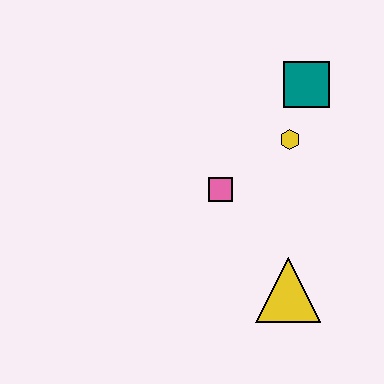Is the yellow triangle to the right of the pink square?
Yes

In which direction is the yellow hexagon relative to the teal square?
The yellow hexagon is below the teal square.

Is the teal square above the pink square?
Yes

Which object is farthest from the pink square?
The teal square is farthest from the pink square.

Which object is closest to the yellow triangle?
The pink square is closest to the yellow triangle.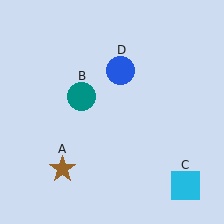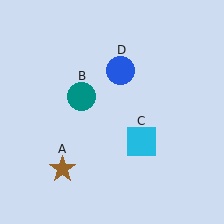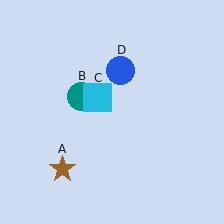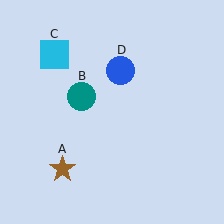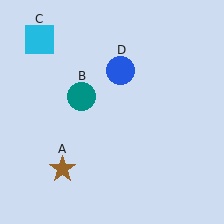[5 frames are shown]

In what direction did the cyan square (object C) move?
The cyan square (object C) moved up and to the left.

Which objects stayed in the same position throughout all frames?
Brown star (object A) and teal circle (object B) and blue circle (object D) remained stationary.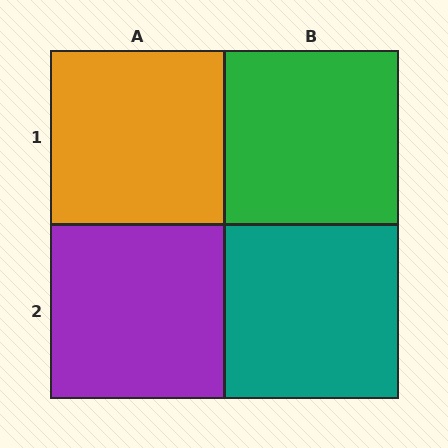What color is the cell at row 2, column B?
Teal.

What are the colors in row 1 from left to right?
Orange, green.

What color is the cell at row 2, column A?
Purple.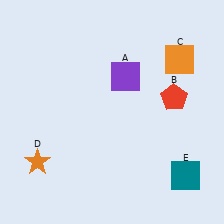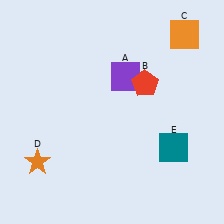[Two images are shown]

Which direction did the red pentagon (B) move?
The red pentagon (B) moved left.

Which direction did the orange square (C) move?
The orange square (C) moved up.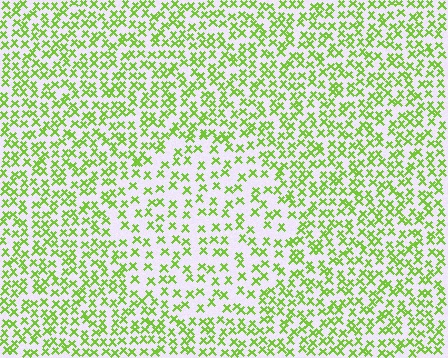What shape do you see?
I see a circle.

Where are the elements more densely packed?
The elements are more densely packed outside the circle boundary.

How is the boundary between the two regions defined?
The boundary is defined by a change in element density (approximately 1.7x ratio). All elements are the same color, size, and shape.